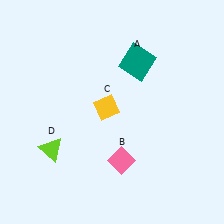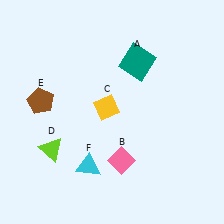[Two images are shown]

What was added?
A brown pentagon (E), a cyan triangle (F) were added in Image 2.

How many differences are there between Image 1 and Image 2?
There are 2 differences between the two images.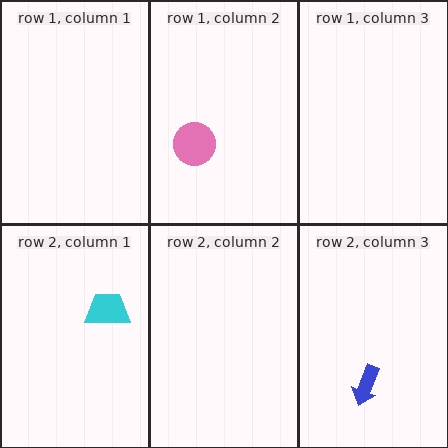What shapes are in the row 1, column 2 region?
The pink circle.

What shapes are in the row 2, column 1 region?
The cyan trapezoid.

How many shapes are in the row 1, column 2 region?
1.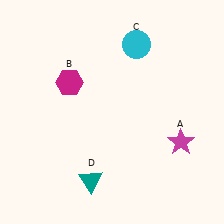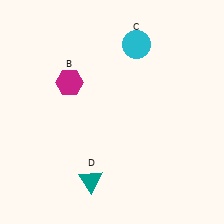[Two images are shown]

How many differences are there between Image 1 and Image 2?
There is 1 difference between the two images.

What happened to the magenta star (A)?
The magenta star (A) was removed in Image 2. It was in the bottom-right area of Image 1.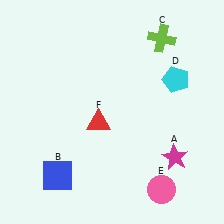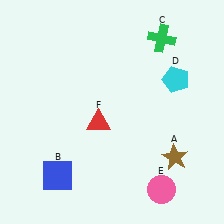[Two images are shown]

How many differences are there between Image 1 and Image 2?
There are 2 differences between the two images.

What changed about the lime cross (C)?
In Image 1, C is lime. In Image 2, it changed to green.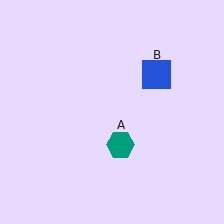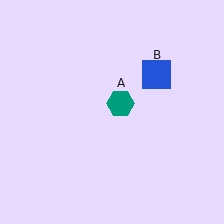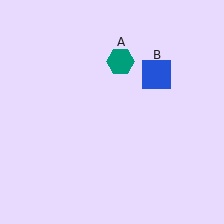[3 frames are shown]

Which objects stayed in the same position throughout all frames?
Blue square (object B) remained stationary.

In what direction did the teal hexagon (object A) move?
The teal hexagon (object A) moved up.